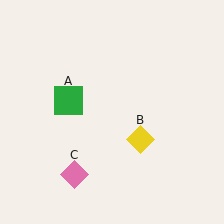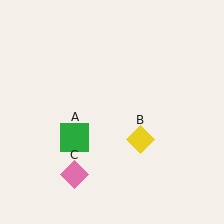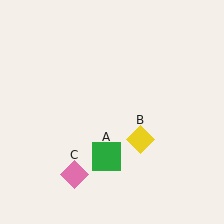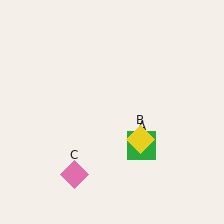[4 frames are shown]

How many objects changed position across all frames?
1 object changed position: green square (object A).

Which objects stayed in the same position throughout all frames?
Yellow diamond (object B) and pink diamond (object C) remained stationary.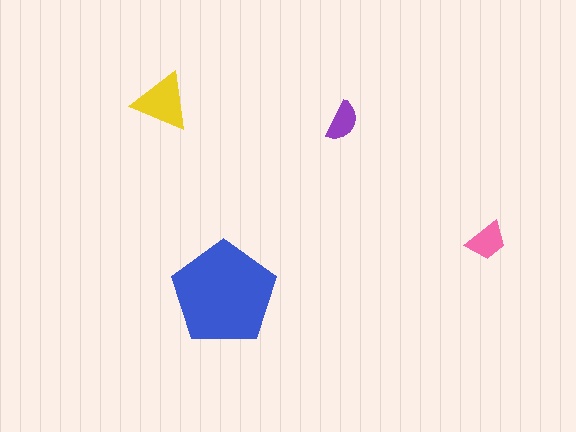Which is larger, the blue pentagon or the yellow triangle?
The blue pentagon.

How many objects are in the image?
There are 4 objects in the image.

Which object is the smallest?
The purple semicircle.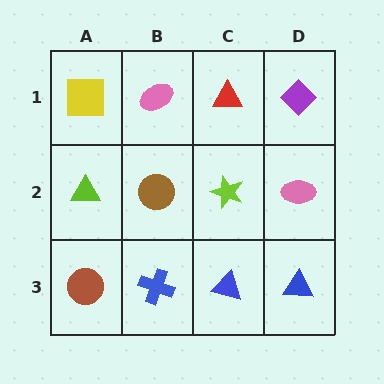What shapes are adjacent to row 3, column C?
A lime star (row 2, column C), a blue cross (row 3, column B), a blue triangle (row 3, column D).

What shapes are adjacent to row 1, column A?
A lime triangle (row 2, column A), a pink ellipse (row 1, column B).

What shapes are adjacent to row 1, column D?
A pink ellipse (row 2, column D), a red triangle (row 1, column C).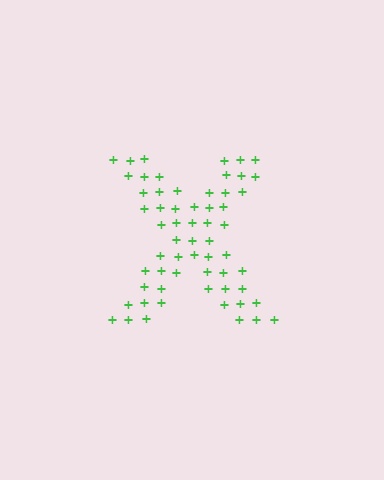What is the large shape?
The large shape is the letter X.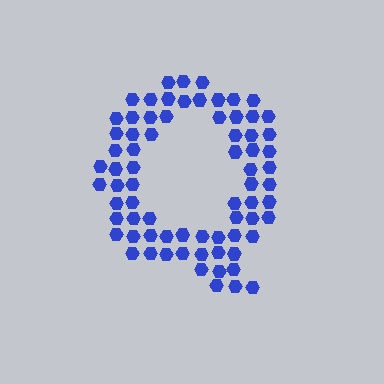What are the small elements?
The small elements are hexagons.